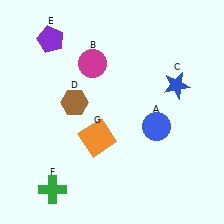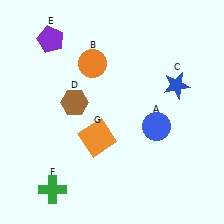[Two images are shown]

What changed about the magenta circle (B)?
In Image 1, B is magenta. In Image 2, it changed to orange.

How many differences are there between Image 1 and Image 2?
There is 1 difference between the two images.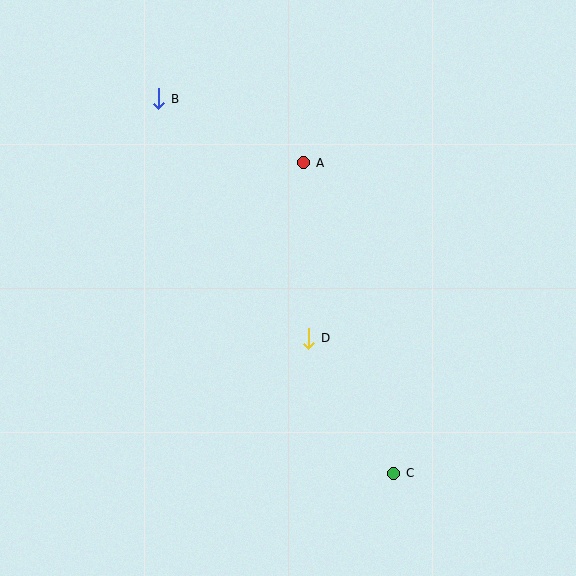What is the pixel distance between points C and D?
The distance between C and D is 160 pixels.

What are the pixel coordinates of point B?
Point B is at (159, 99).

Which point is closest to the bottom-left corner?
Point D is closest to the bottom-left corner.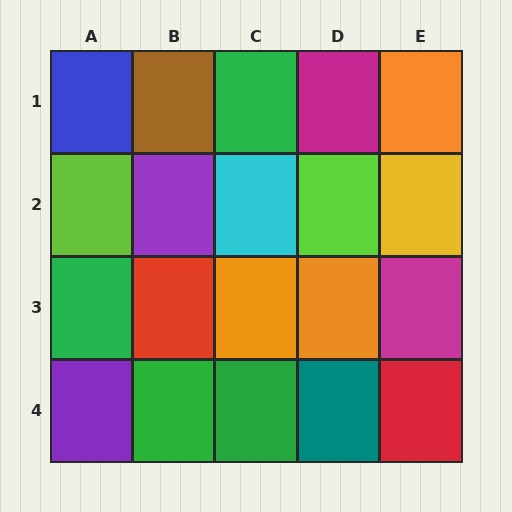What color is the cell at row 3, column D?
Orange.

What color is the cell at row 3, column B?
Red.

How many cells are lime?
2 cells are lime.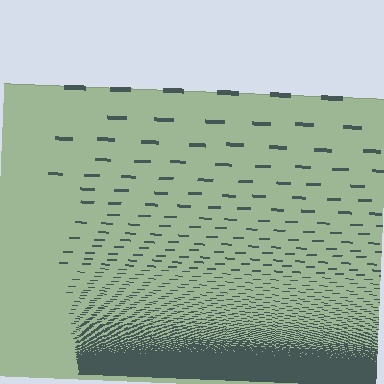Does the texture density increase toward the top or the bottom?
Density increases toward the bottom.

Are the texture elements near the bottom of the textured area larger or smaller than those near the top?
Smaller. The gradient is inverted — elements near the bottom are smaller and denser.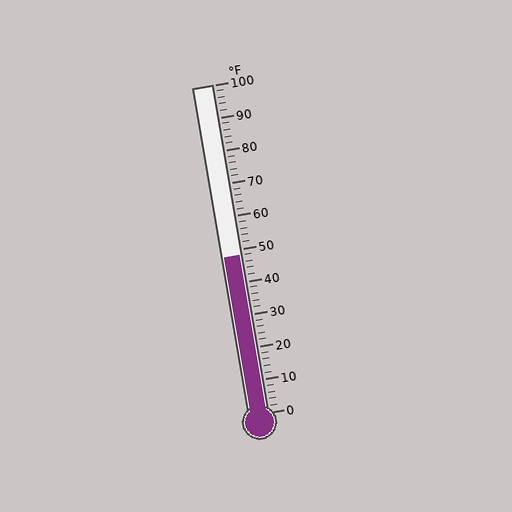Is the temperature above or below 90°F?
The temperature is below 90°F.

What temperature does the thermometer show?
The thermometer shows approximately 48°F.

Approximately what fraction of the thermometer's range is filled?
The thermometer is filled to approximately 50% of its range.